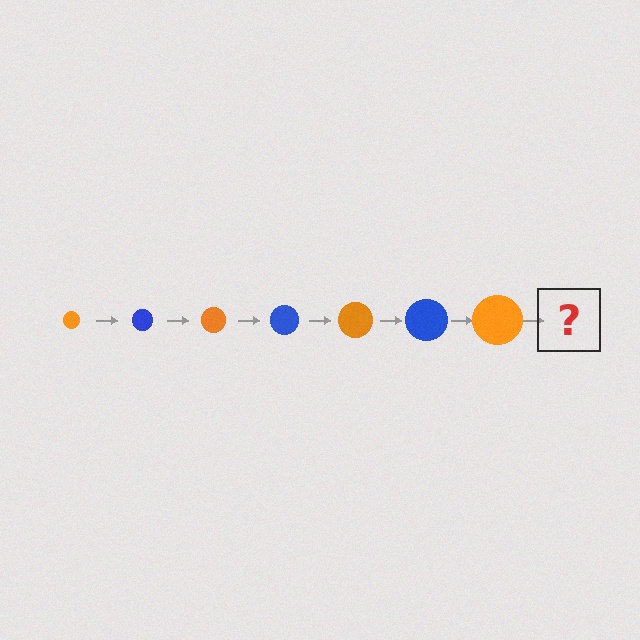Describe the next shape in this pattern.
It should be a blue circle, larger than the previous one.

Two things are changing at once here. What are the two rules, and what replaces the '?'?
The two rules are that the circle grows larger each step and the color cycles through orange and blue. The '?' should be a blue circle, larger than the previous one.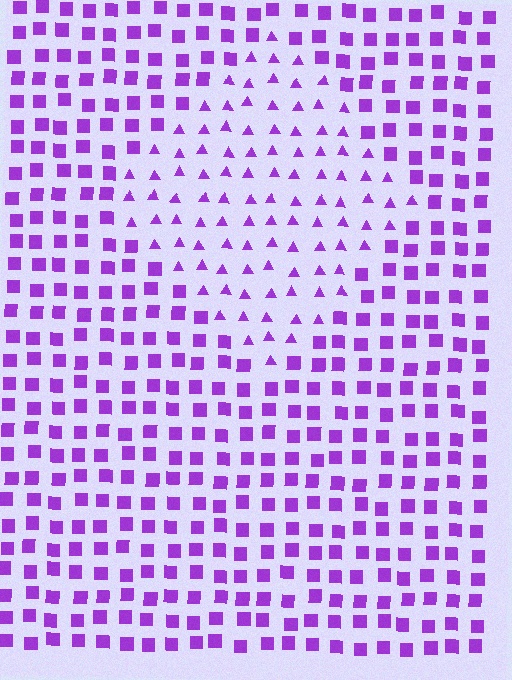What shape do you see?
I see a diamond.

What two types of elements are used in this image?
The image uses triangles inside the diamond region and squares outside it.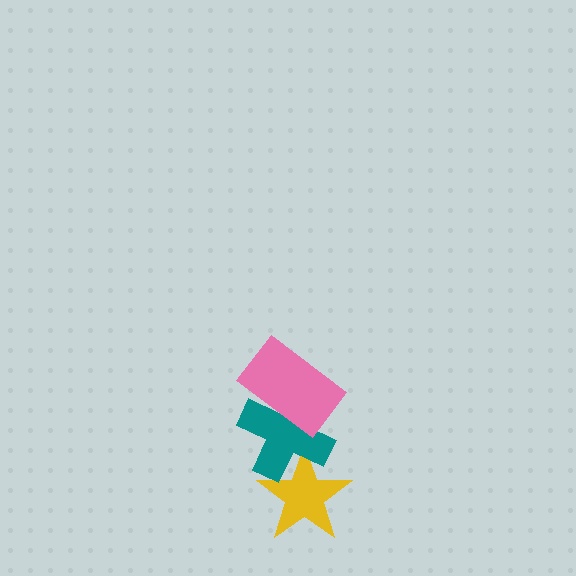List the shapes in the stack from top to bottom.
From top to bottom: the pink rectangle, the teal cross, the yellow star.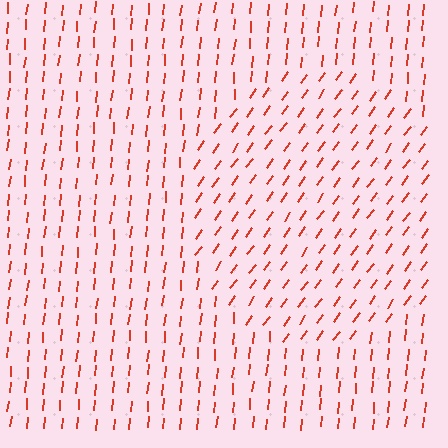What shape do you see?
I see a circle.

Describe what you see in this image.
The image is filled with small red line segments. A circle region in the image has lines oriented differently from the surrounding lines, creating a visible texture boundary.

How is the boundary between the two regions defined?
The boundary is defined purely by a change in line orientation (approximately 30 degrees difference). All lines are the same color and thickness.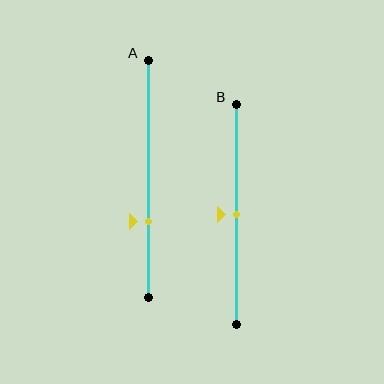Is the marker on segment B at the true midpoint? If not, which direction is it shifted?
Yes, the marker on segment B is at the true midpoint.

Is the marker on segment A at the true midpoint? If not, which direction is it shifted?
No, the marker on segment A is shifted downward by about 18% of the segment length.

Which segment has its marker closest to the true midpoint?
Segment B has its marker closest to the true midpoint.